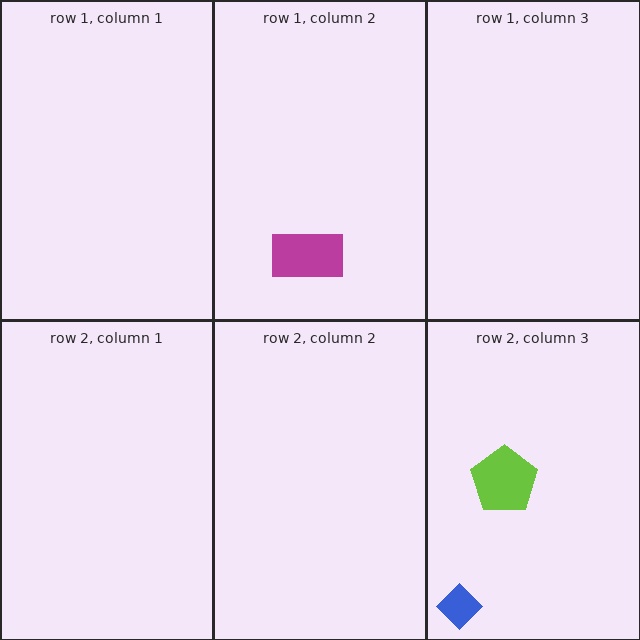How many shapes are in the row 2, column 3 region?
2.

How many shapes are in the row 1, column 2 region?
1.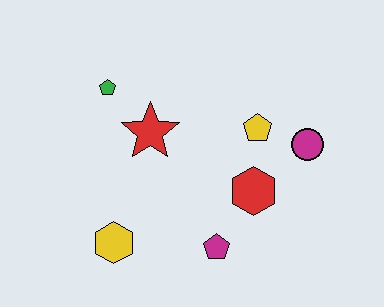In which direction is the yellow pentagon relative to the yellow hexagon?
The yellow pentagon is to the right of the yellow hexagon.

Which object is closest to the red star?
The green pentagon is closest to the red star.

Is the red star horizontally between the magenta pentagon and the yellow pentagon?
No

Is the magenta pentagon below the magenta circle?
Yes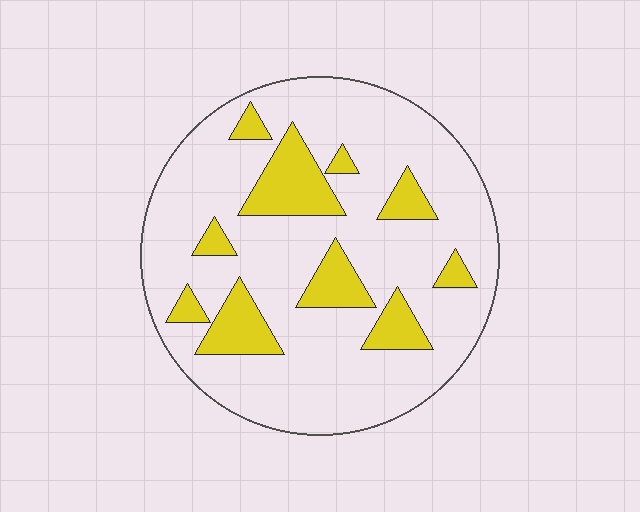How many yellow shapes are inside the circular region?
10.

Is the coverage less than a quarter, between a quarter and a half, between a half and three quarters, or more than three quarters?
Less than a quarter.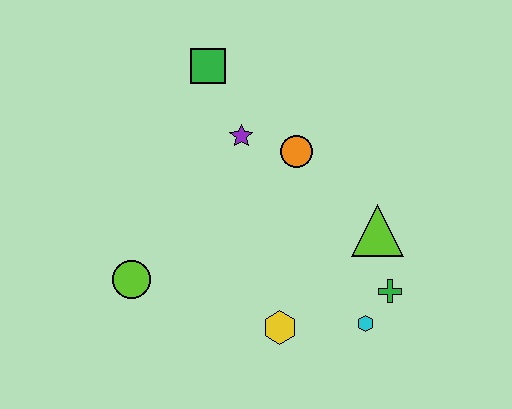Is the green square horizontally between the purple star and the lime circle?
Yes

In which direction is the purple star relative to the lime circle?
The purple star is above the lime circle.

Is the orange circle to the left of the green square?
No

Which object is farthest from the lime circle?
The green cross is farthest from the lime circle.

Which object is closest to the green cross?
The cyan hexagon is closest to the green cross.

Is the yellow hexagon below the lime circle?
Yes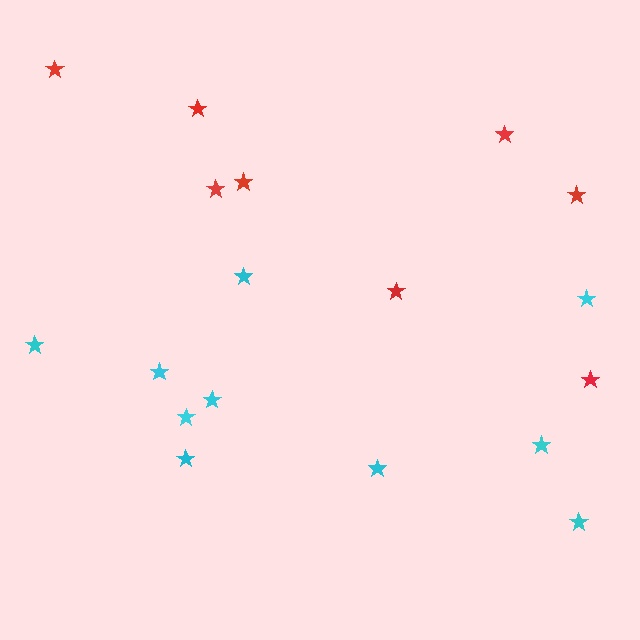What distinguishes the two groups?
There are 2 groups: one group of red stars (8) and one group of cyan stars (10).